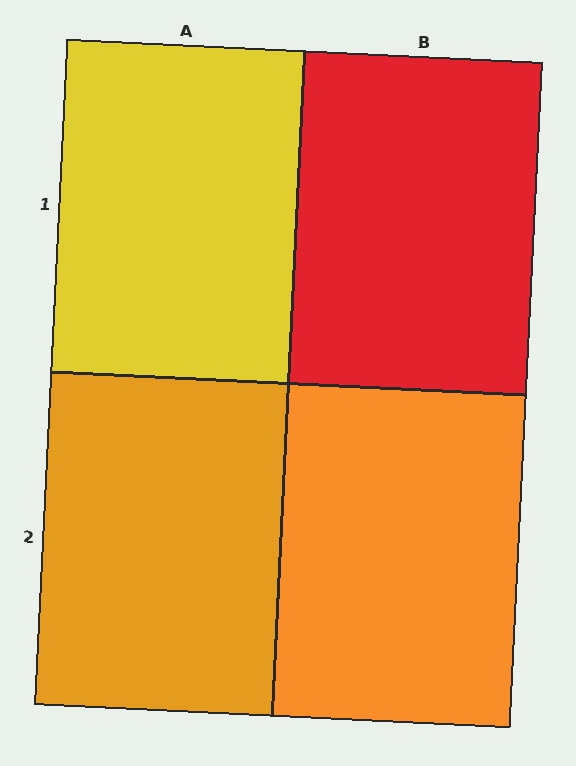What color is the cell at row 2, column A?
Orange.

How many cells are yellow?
1 cell is yellow.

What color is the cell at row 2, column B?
Orange.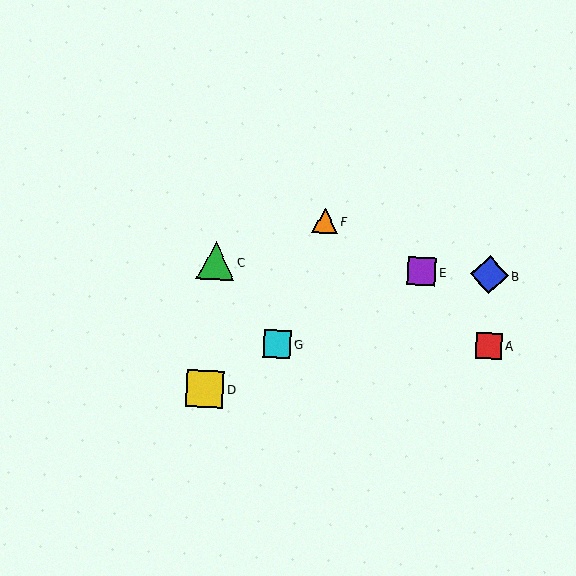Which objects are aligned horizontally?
Objects B, C, E are aligned horizontally.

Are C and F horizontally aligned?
No, C is at y≈261 and F is at y≈221.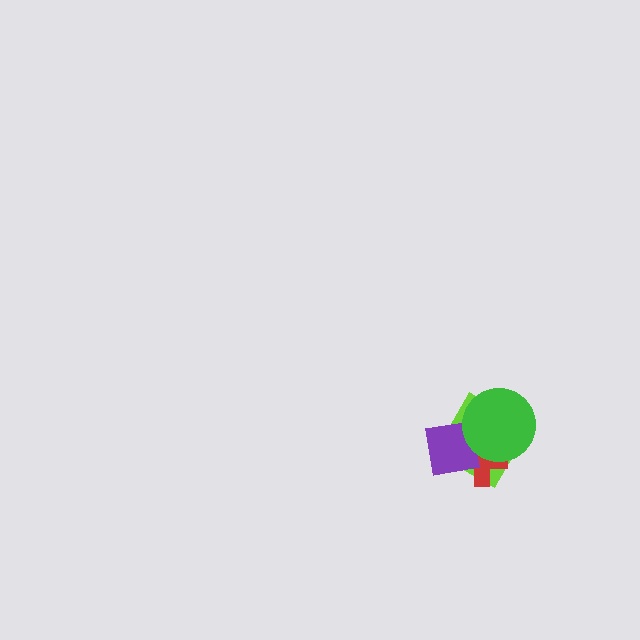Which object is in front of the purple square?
The green circle is in front of the purple square.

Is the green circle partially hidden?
No, no other shape covers it.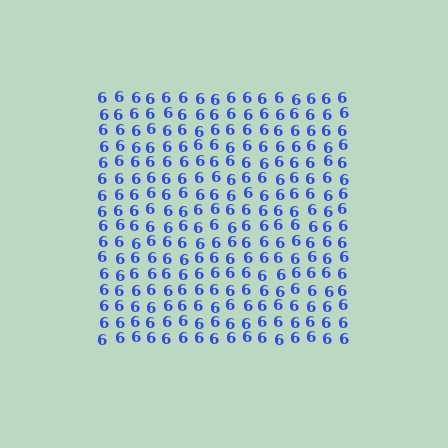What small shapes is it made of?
It is made of small digit 6's.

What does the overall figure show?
The overall figure shows a square.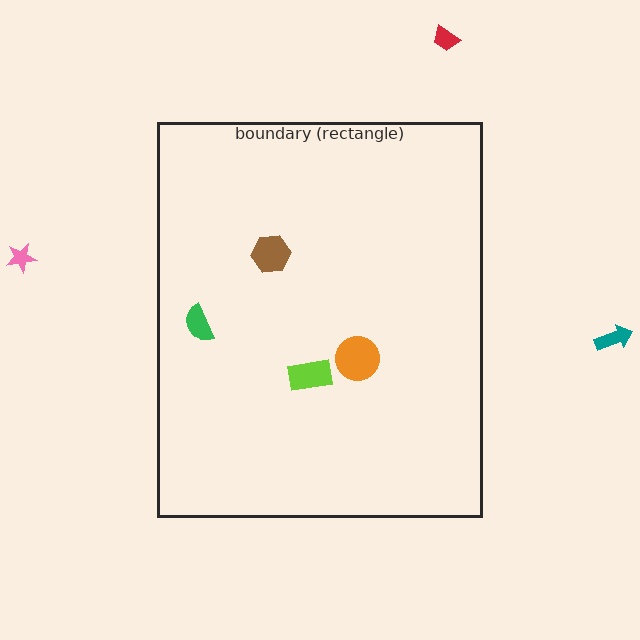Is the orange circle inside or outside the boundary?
Inside.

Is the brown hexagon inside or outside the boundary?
Inside.